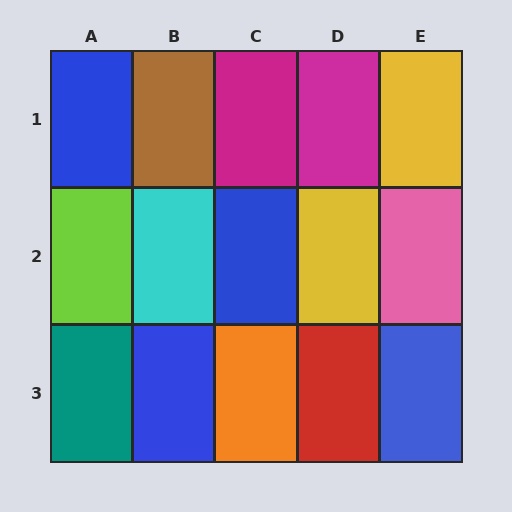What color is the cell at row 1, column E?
Yellow.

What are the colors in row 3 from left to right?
Teal, blue, orange, red, blue.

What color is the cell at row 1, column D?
Magenta.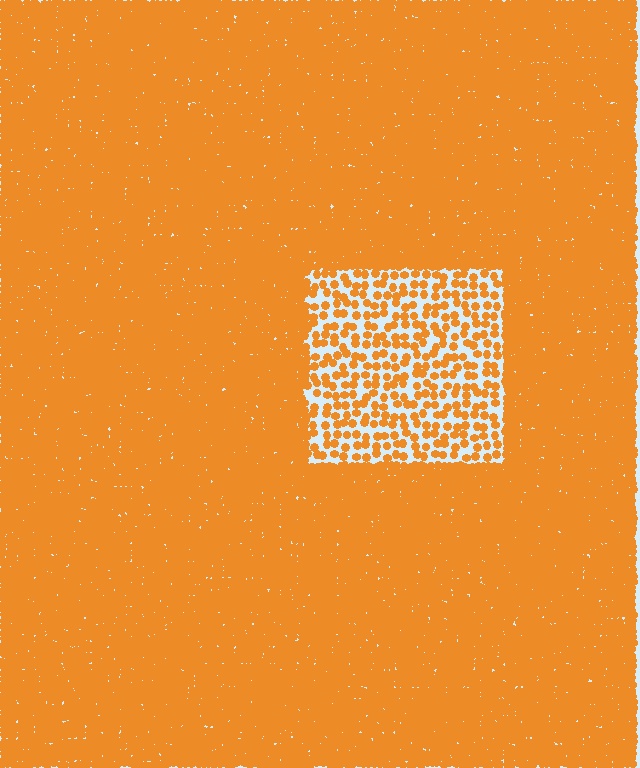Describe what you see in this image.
The image contains small orange elements arranged at two different densities. A rectangle-shaped region is visible where the elements are less densely packed than the surrounding area.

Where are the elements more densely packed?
The elements are more densely packed outside the rectangle boundary.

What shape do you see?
I see a rectangle.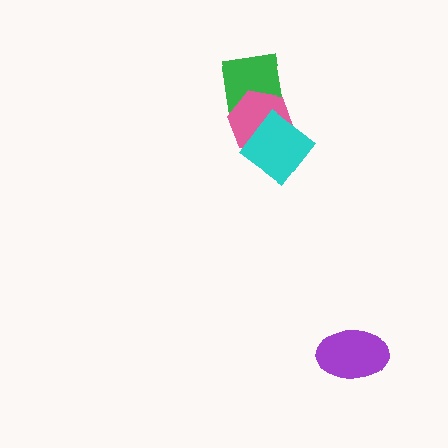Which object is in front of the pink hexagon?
The cyan diamond is in front of the pink hexagon.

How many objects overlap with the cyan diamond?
1 object overlaps with the cyan diamond.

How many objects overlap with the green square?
1 object overlaps with the green square.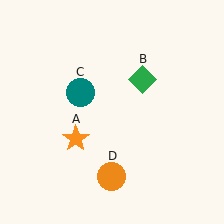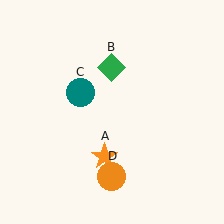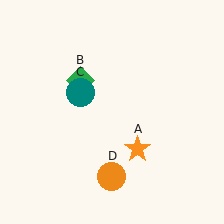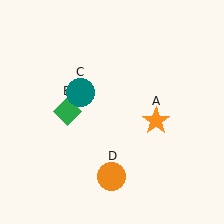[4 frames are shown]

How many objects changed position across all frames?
2 objects changed position: orange star (object A), green diamond (object B).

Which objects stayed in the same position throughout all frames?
Teal circle (object C) and orange circle (object D) remained stationary.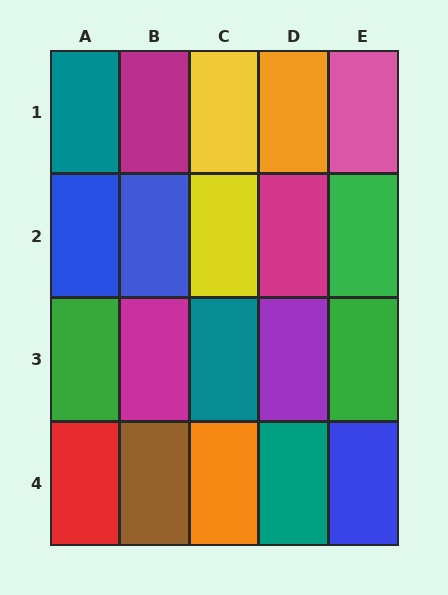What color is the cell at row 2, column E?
Green.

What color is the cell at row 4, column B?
Brown.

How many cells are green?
3 cells are green.